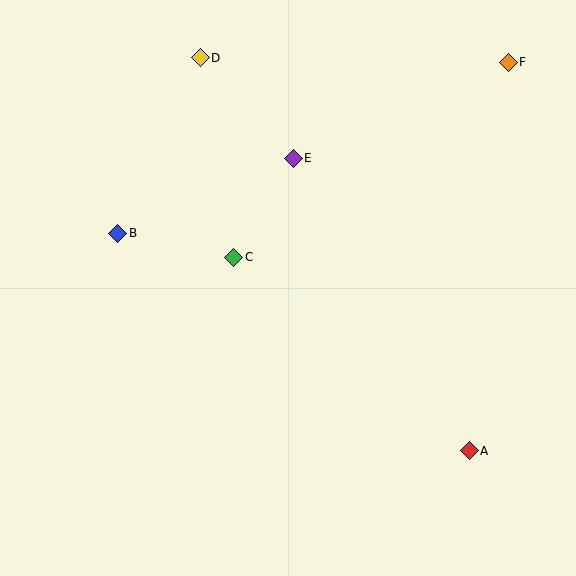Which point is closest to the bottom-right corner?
Point A is closest to the bottom-right corner.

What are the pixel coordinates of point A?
Point A is at (469, 451).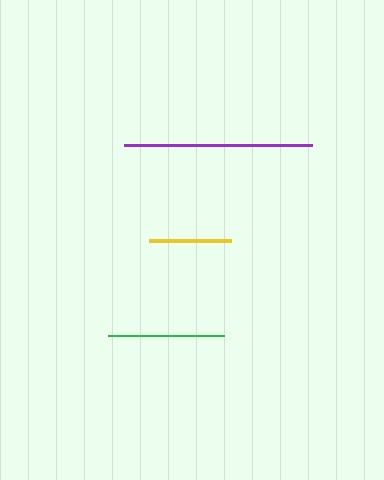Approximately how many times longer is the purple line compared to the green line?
The purple line is approximately 1.6 times the length of the green line.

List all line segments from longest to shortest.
From longest to shortest: purple, green, yellow.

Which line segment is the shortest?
The yellow line is the shortest at approximately 82 pixels.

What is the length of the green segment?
The green segment is approximately 116 pixels long.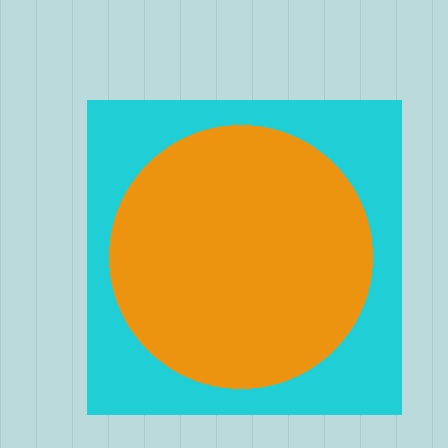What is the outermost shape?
The cyan square.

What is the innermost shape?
The orange circle.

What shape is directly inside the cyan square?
The orange circle.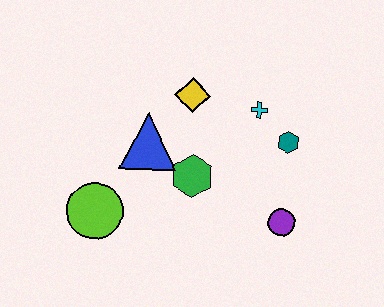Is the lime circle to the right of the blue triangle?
No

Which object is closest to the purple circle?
The teal hexagon is closest to the purple circle.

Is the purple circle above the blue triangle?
No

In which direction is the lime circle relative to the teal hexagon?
The lime circle is to the left of the teal hexagon.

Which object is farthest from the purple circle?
The lime circle is farthest from the purple circle.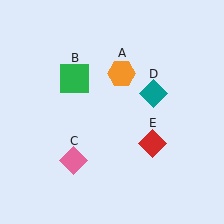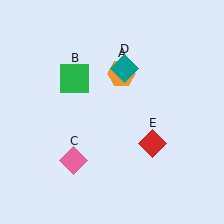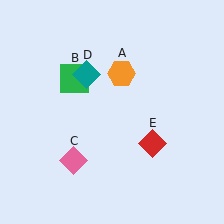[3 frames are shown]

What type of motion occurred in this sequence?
The teal diamond (object D) rotated counterclockwise around the center of the scene.